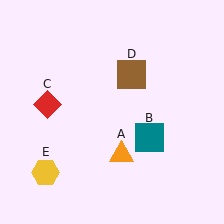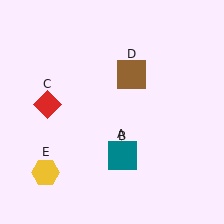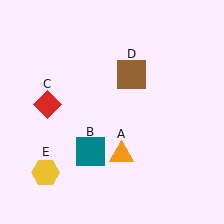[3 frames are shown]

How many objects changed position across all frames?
1 object changed position: teal square (object B).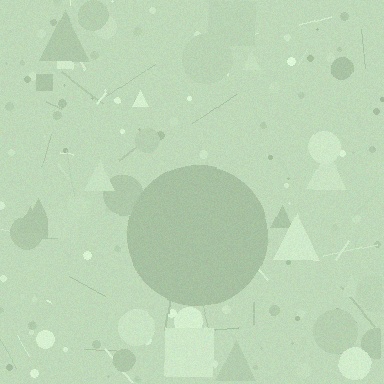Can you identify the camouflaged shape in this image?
The camouflaged shape is a circle.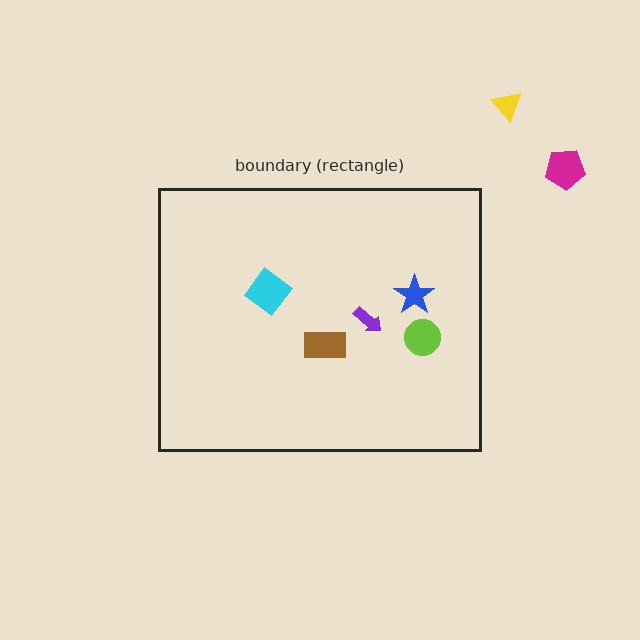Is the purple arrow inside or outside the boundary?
Inside.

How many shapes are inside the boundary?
5 inside, 2 outside.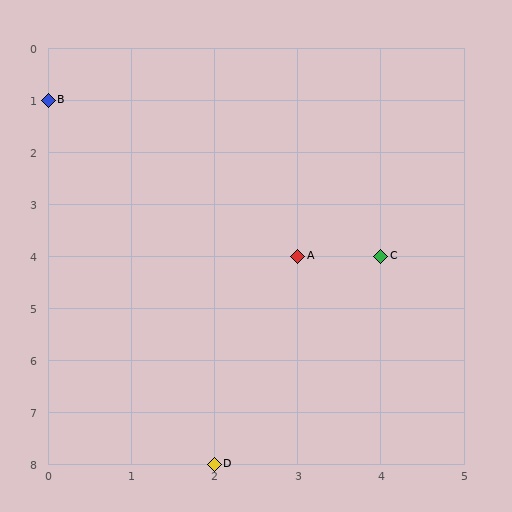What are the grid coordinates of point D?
Point D is at grid coordinates (2, 8).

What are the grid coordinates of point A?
Point A is at grid coordinates (3, 4).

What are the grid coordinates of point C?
Point C is at grid coordinates (4, 4).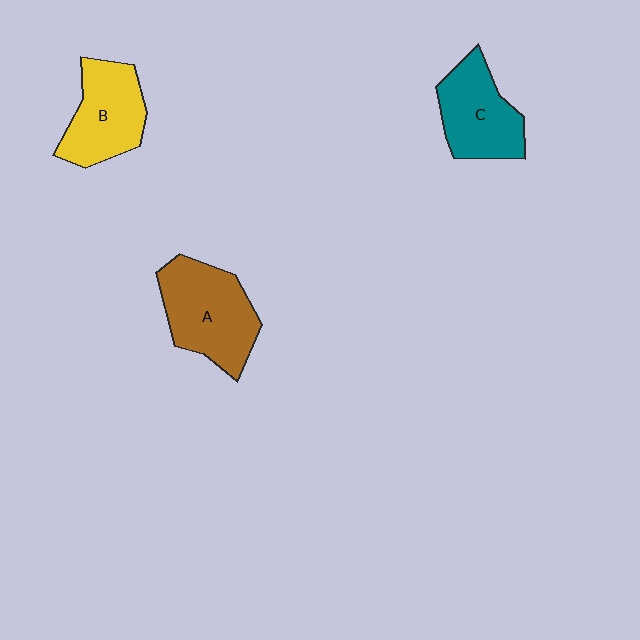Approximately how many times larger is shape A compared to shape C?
Approximately 1.2 times.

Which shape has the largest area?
Shape A (brown).